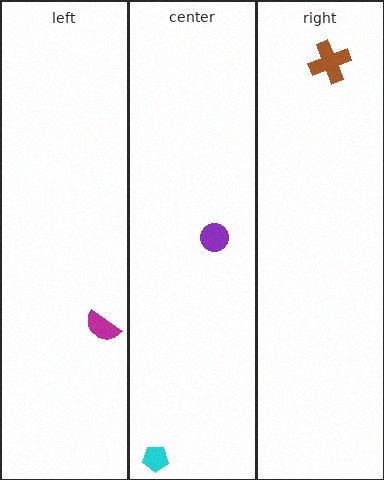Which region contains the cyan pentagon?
The center region.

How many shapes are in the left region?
1.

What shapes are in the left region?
The magenta semicircle.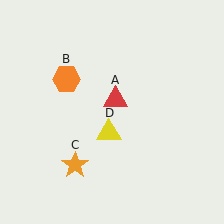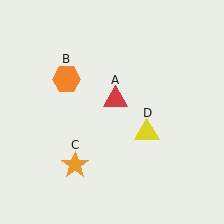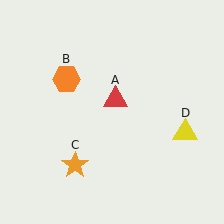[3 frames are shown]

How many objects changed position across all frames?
1 object changed position: yellow triangle (object D).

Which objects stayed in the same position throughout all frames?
Red triangle (object A) and orange hexagon (object B) and orange star (object C) remained stationary.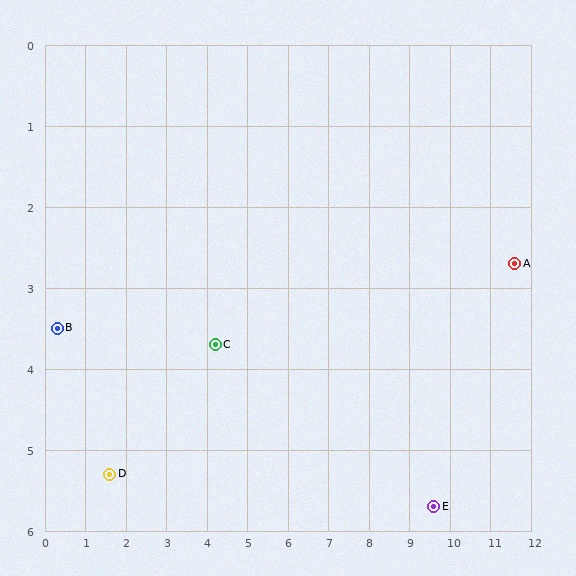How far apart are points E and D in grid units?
Points E and D are about 8.0 grid units apart.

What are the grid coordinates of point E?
Point E is at approximately (9.6, 5.7).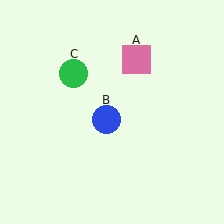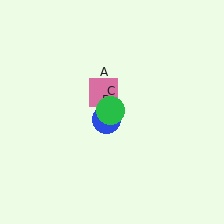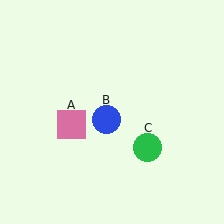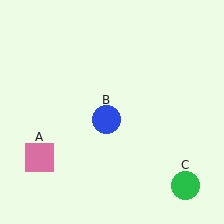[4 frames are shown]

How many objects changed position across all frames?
2 objects changed position: pink square (object A), green circle (object C).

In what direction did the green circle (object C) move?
The green circle (object C) moved down and to the right.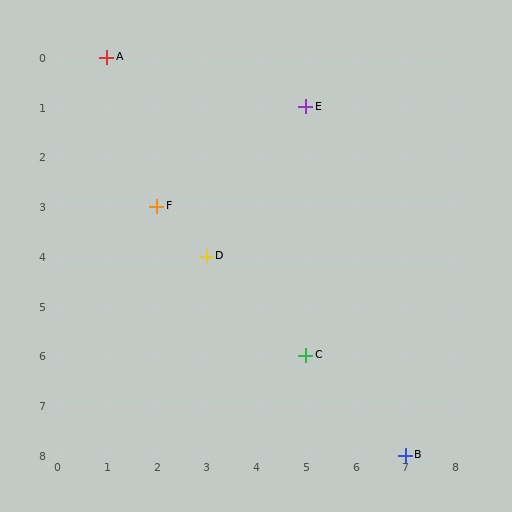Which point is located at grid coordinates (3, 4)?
Point D is at (3, 4).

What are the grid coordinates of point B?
Point B is at grid coordinates (7, 8).